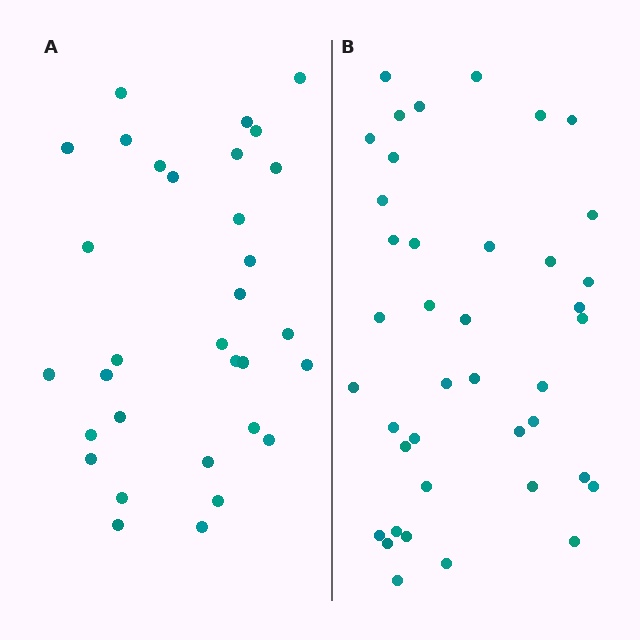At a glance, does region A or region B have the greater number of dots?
Region B (the right region) has more dots.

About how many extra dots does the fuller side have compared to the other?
Region B has roughly 8 or so more dots than region A.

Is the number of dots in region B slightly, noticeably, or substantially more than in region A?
Region B has noticeably more, but not dramatically so. The ratio is roughly 1.2 to 1.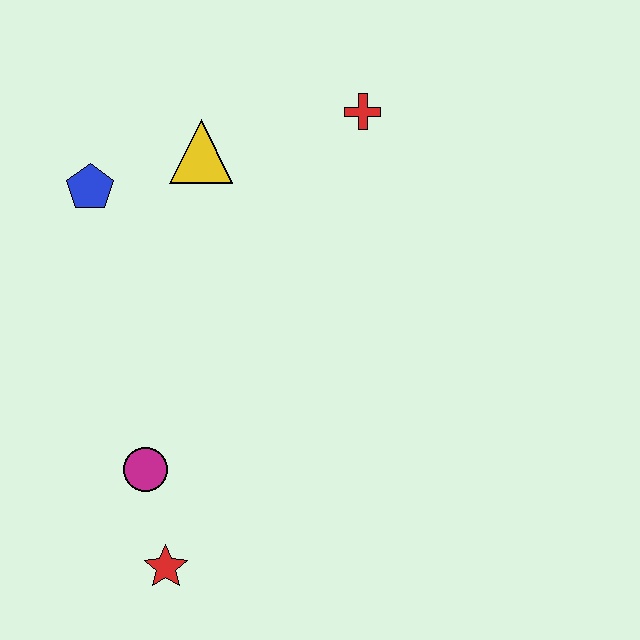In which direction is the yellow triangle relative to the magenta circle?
The yellow triangle is above the magenta circle.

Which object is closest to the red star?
The magenta circle is closest to the red star.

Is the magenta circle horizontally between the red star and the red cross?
No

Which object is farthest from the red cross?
The red star is farthest from the red cross.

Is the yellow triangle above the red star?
Yes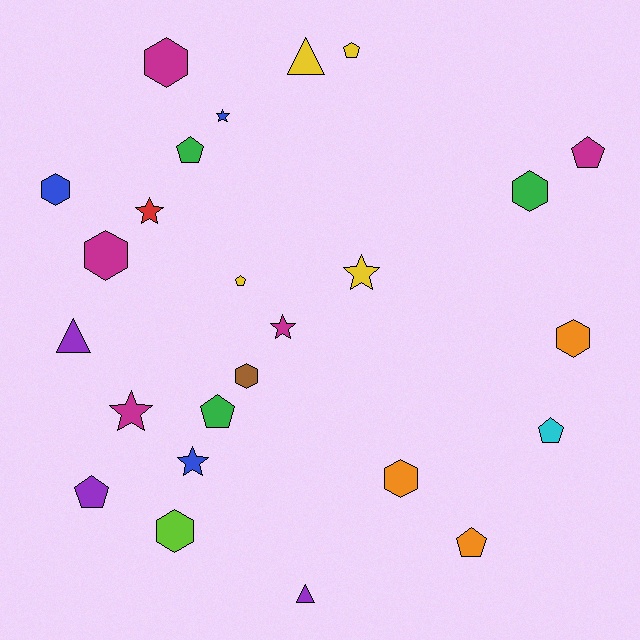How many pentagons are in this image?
There are 8 pentagons.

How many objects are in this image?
There are 25 objects.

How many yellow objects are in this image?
There are 4 yellow objects.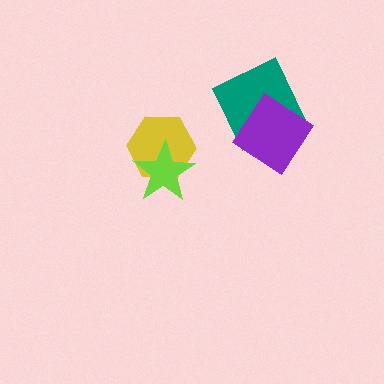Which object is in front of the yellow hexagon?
The lime star is in front of the yellow hexagon.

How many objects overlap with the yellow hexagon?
1 object overlaps with the yellow hexagon.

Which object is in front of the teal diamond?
The purple diamond is in front of the teal diamond.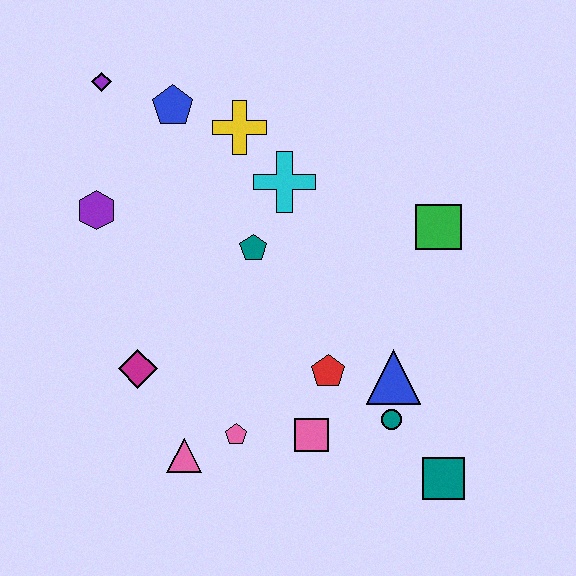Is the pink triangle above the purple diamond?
No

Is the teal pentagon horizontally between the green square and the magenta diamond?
Yes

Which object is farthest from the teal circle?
The purple diamond is farthest from the teal circle.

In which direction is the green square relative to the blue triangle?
The green square is above the blue triangle.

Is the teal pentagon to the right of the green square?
No